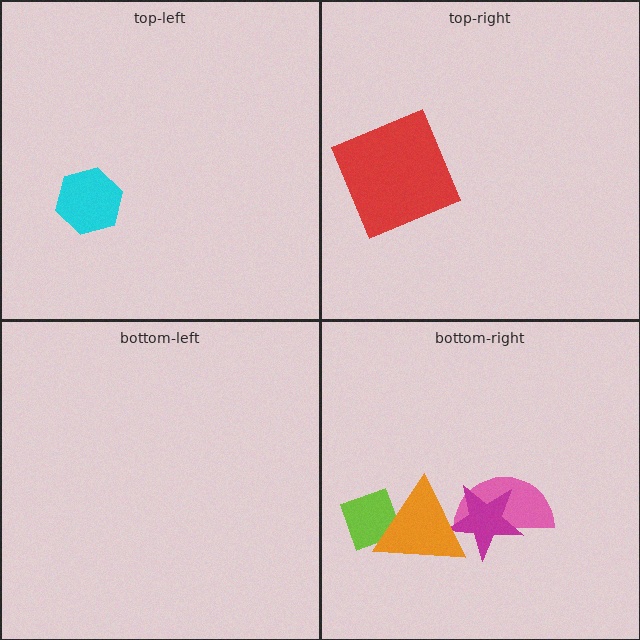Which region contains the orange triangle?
The bottom-right region.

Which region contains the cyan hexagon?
The top-left region.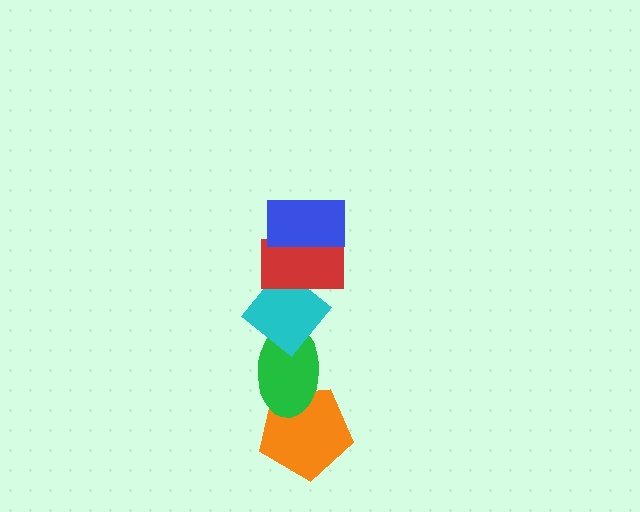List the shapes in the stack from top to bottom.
From top to bottom: the blue rectangle, the red rectangle, the cyan diamond, the green ellipse, the orange pentagon.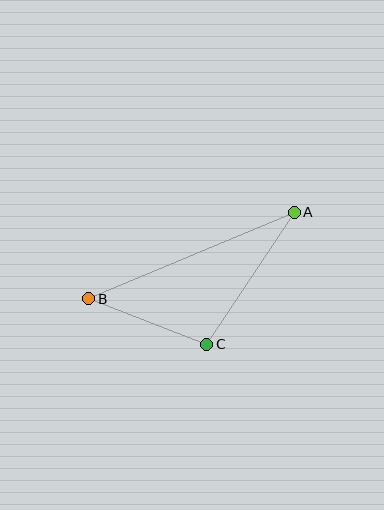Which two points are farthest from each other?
Points A and B are farthest from each other.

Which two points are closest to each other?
Points B and C are closest to each other.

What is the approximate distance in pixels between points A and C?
The distance between A and C is approximately 159 pixels.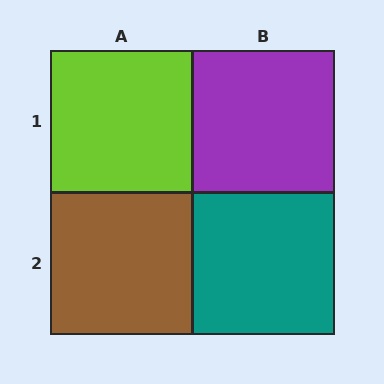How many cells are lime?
1 cell is lime.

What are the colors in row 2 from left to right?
Brown, teal.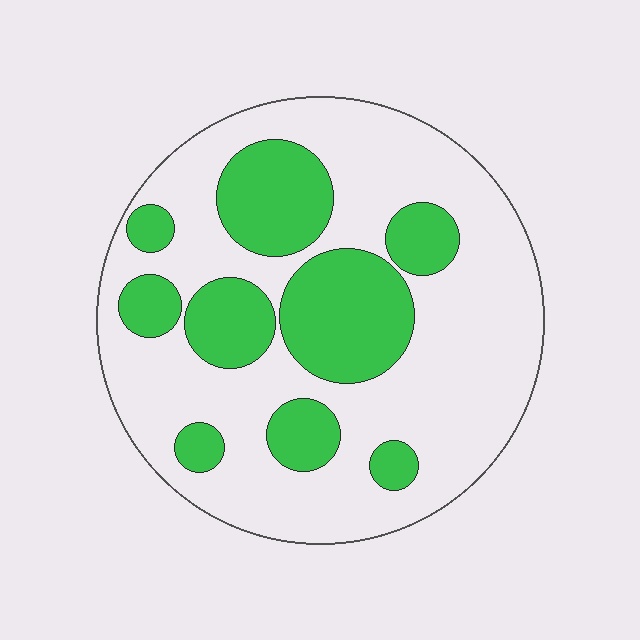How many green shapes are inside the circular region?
9.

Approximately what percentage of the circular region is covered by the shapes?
Approximately 30%.